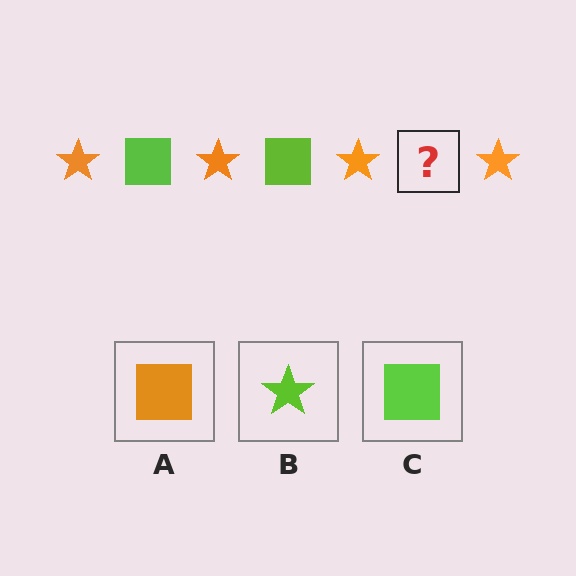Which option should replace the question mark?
Option C.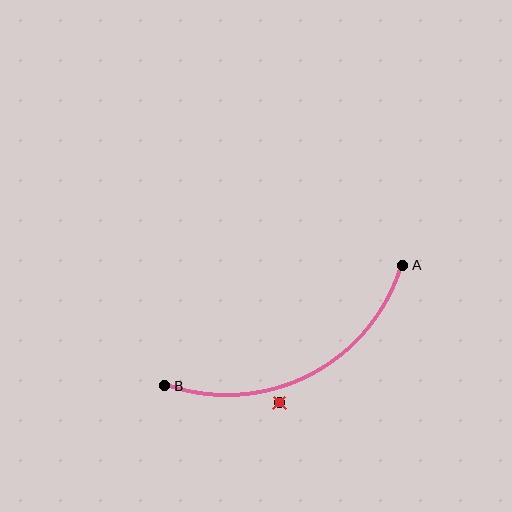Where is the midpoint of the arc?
The arc midpoint is the point on the curve farthest from the straight line joining A and B. It sits below that line.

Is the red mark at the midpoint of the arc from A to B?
No — the red mark does not lie on the arc at all. It sits slightly outside the curve.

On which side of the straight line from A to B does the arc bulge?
The arc bulges below the straight line connecting A and B.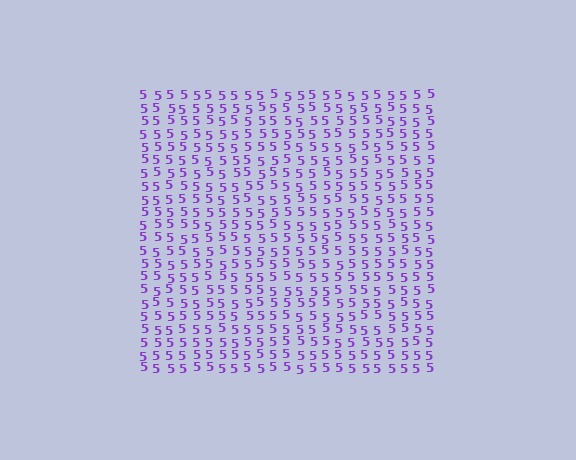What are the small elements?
The small elements are digit 5's.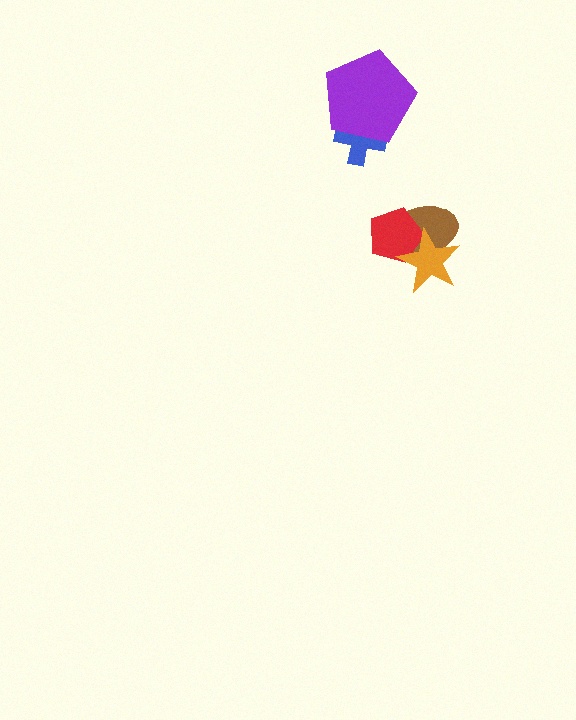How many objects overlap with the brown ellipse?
2 objects overlap with the brown ellipse.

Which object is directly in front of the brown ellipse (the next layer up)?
The red pentagon is directly in front of the brown ellipse.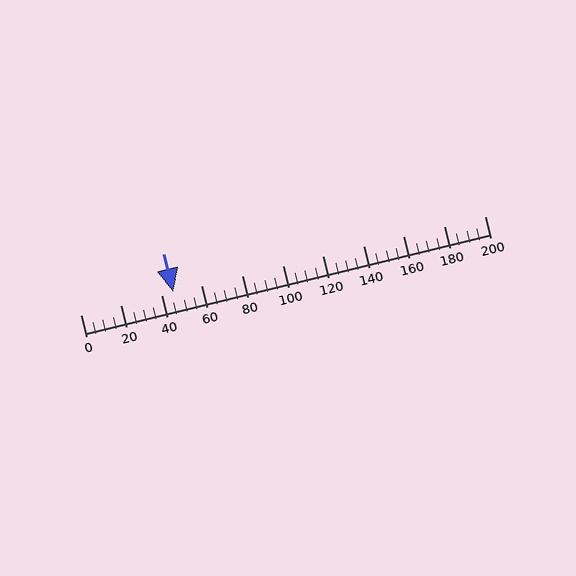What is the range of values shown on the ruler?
The ruler shows values from 0 to 200.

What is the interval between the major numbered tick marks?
The major tick marks are spaced 20 units apart.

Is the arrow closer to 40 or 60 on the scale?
The arrow is closer to 40.